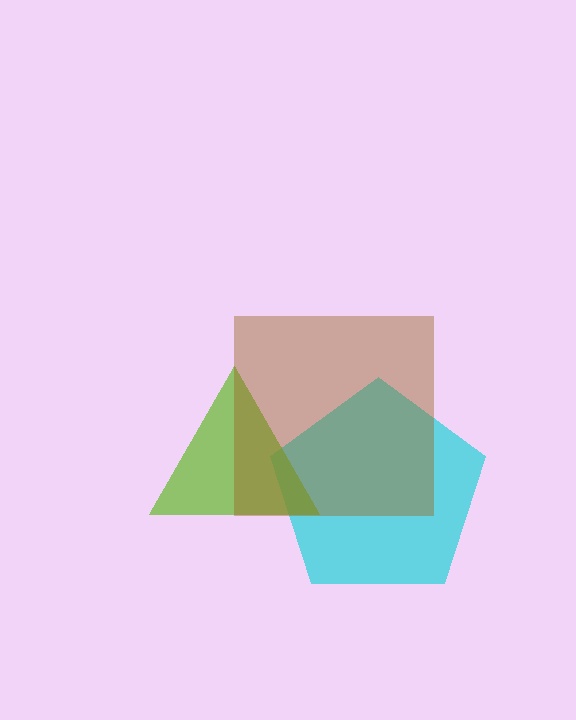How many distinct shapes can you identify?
There are 3 distinct shapes: a cyan pentagon, a lime triangle, a brown square.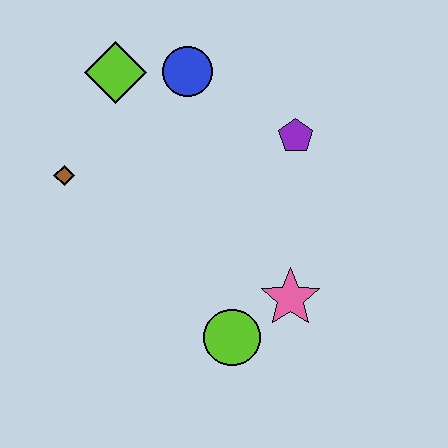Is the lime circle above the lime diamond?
No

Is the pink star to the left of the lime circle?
No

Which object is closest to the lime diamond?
The blue circle is closest to the lime diamond.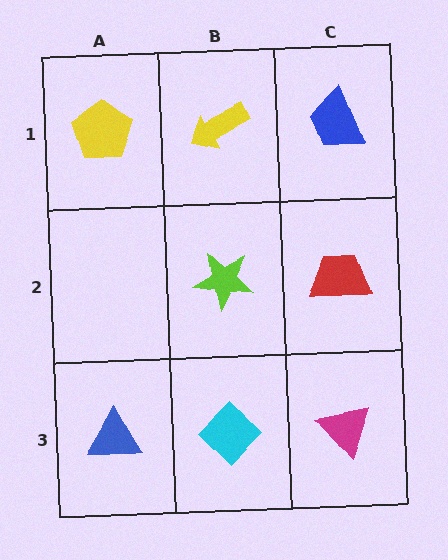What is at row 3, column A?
A blue triangle.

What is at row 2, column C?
A red trapezoid.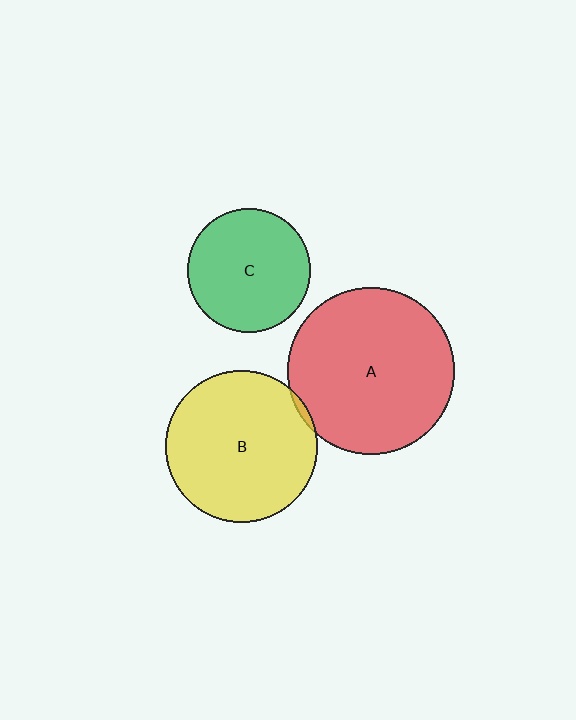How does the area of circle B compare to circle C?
Approximately 1.5 times.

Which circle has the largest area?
Circle A (red).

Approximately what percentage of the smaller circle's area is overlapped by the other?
Approximately 5%.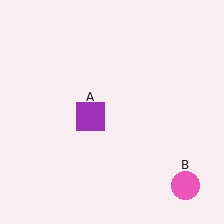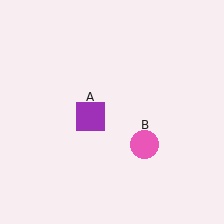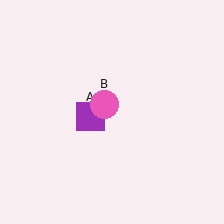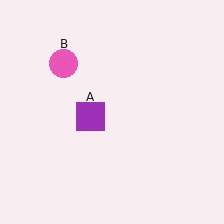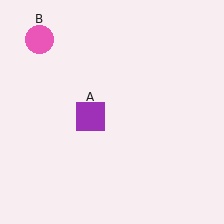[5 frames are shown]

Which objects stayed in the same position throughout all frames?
Purple square (object A) remained stationary.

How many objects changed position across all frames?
1 object changed position: pink circle (object B).